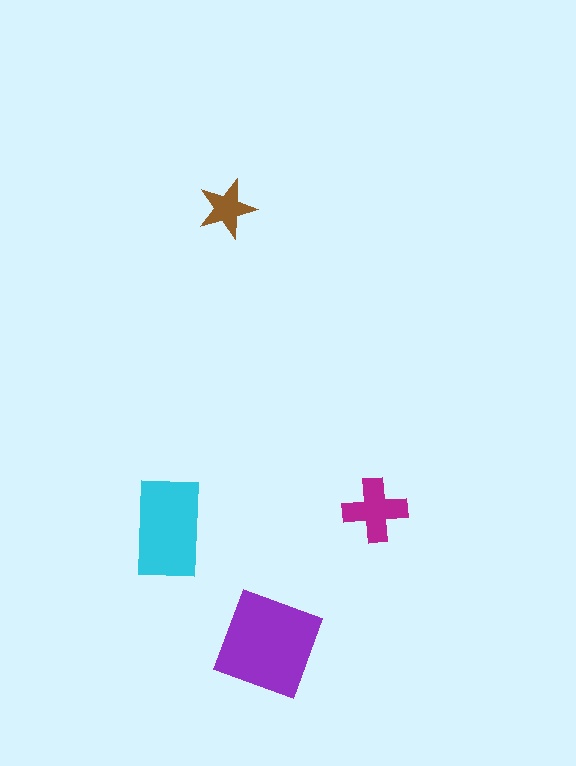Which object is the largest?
The purple diamond.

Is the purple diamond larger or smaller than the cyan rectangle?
Larger.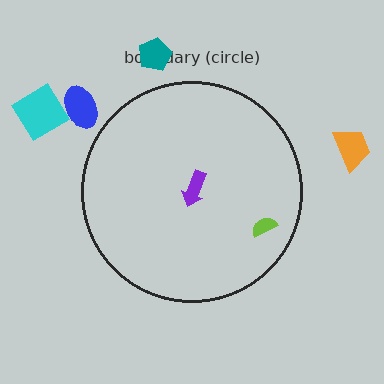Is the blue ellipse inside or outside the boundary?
Outside.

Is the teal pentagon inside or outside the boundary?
Outside.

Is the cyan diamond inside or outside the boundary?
Outside.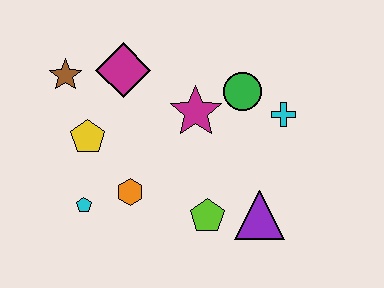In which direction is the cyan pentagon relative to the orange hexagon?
The cyan pentagon is to the left of the orange hexagon.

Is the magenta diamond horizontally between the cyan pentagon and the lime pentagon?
Yes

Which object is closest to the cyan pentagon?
The orange hexagon is closest to the cyan pentagon.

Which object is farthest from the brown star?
The purple triangle is farthest from the brown star.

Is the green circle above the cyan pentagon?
Yes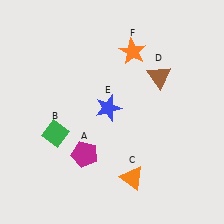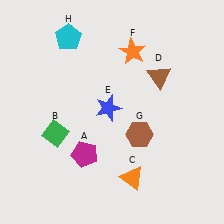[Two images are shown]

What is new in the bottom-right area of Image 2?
A brown hexagon (G) was added in the bottom-right area of Image 2.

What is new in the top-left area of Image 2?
A cyan pentagon (H) was added in the top-left area of Image 2.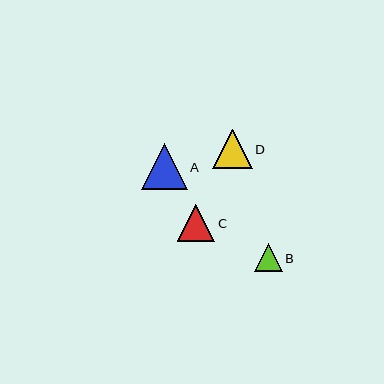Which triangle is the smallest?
Triangle B is the smallest with a size of approximately 27 pixels.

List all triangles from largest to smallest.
From largest to smallest: A, D, C, B.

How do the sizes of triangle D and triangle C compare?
Triangle D and triangle C are approximately the same size.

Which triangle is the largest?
Triangle A is the largest with a size of approximately 46 pixels.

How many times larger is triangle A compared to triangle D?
Triangle A is approximately 1.2 times the size of triangle D.